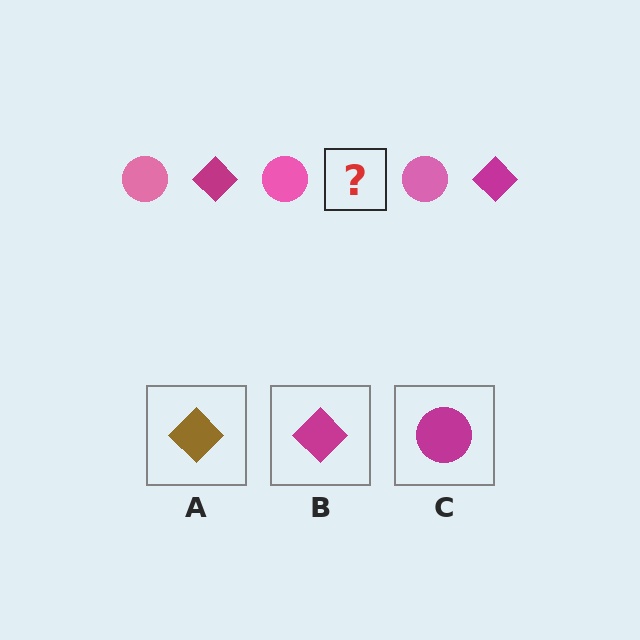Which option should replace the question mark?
Option B.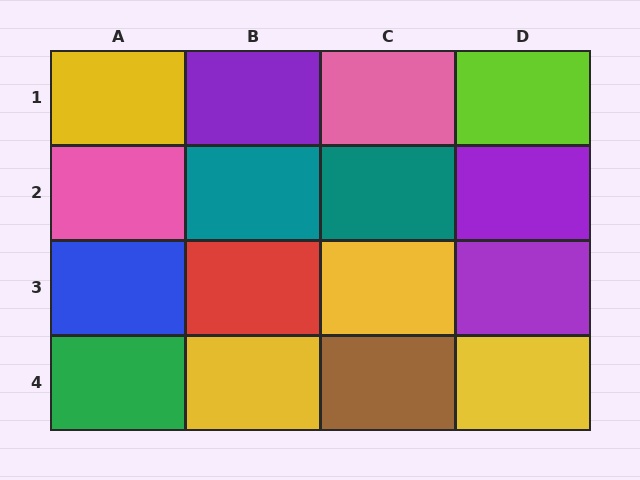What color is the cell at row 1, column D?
Lime.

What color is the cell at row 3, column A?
Blue.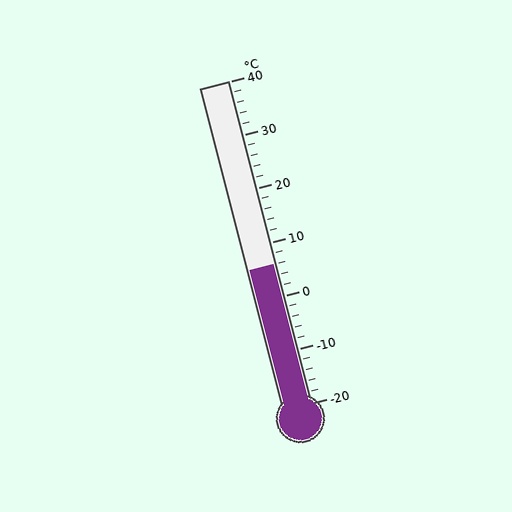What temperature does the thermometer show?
The thermometer shows approximately 6°C.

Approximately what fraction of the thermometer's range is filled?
The thermometer is filled to approximately 45% of its range.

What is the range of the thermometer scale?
The thermometer scale ranges from -20°C to 40°C.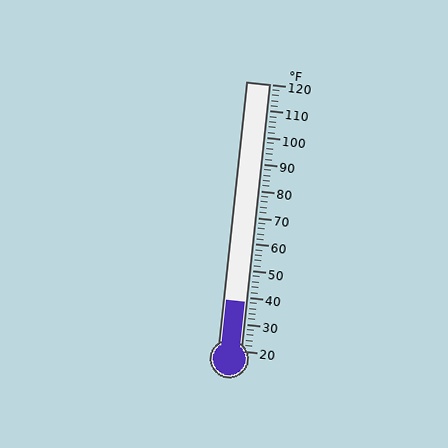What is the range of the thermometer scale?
The thermometer scale ranges from 20°F to 120°F.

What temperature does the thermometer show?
The thermometer shows approximately 38°F.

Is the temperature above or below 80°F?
The temperature is below 80°F.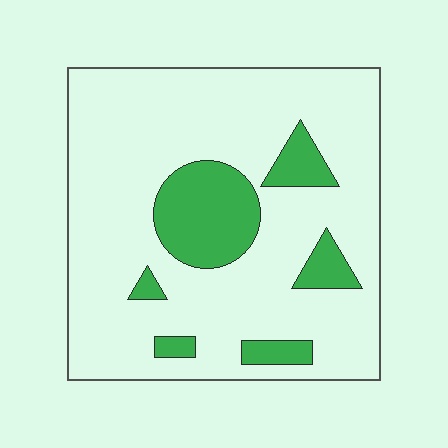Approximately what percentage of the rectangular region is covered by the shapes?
Approximately 20%.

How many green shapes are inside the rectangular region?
6.